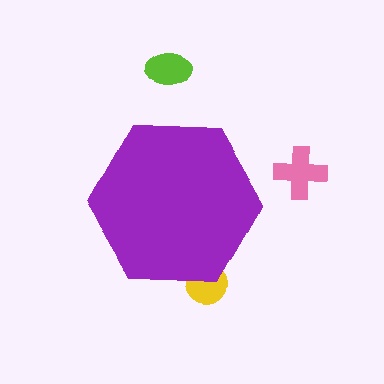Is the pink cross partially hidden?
No, the pink cross is fully visible.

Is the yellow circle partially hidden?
Yes, the yellow circle is partially hidden behind the purple hexagon.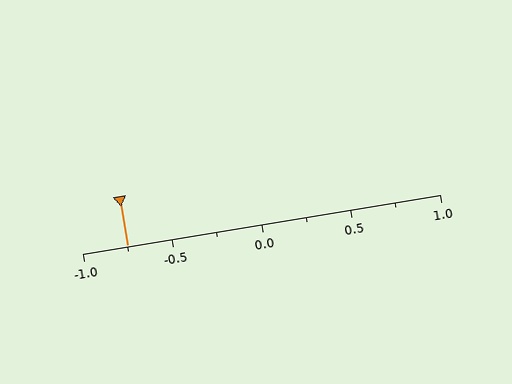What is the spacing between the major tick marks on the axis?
The major ticks are spaced 0.5 apart.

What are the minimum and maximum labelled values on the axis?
The axis runs from -1.0 to 1.0.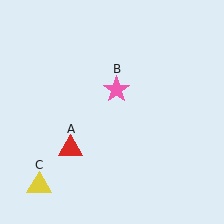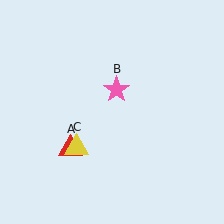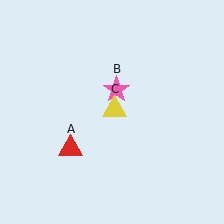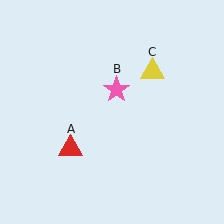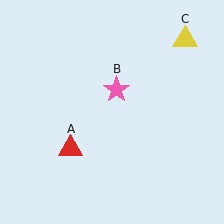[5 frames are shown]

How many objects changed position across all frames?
1 object changed position: yellow triangle (object C).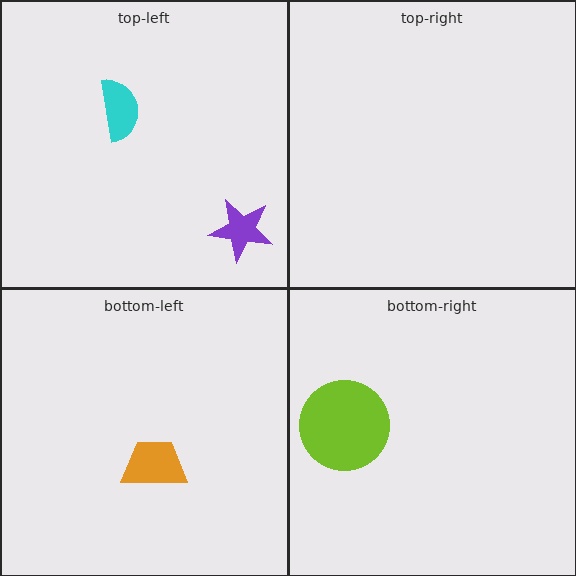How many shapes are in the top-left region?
2.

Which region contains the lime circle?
The bottom-right region.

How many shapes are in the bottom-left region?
1.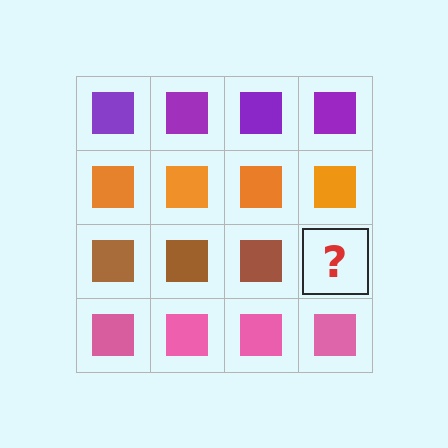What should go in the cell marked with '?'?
The missing cell should contain a brown square.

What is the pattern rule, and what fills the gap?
The rule is that each row has a consistent color. The gap should be filled with a brown square.